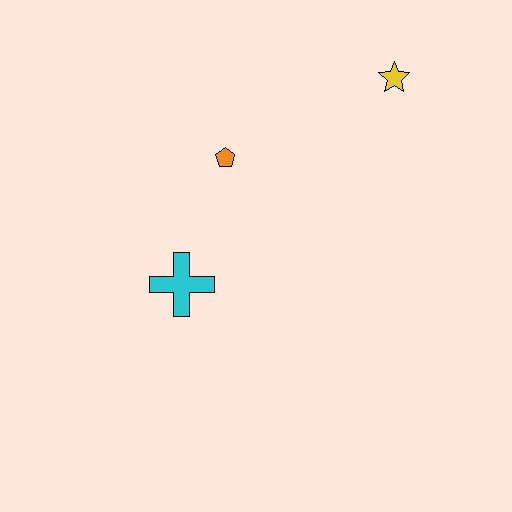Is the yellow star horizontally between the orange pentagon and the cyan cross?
No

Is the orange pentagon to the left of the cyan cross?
No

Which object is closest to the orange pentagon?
The cyan cross is closest to the orange pentagon.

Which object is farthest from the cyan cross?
The yellow star is farthest from the cyan cross.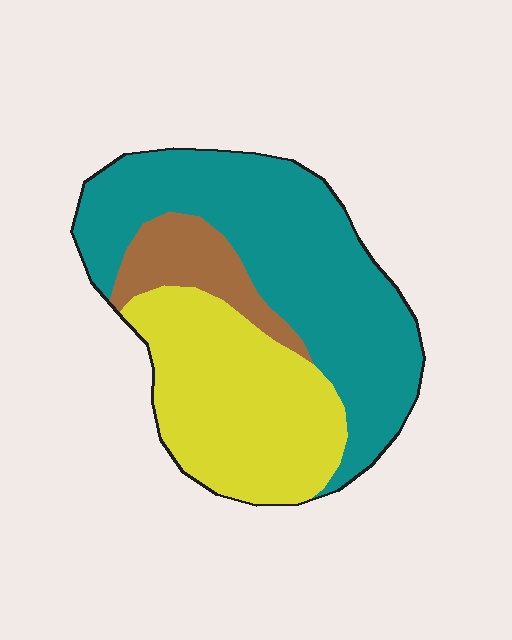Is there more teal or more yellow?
Teal.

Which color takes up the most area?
Teal, at roughly 50%.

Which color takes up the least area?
Brown, at roughly 10%.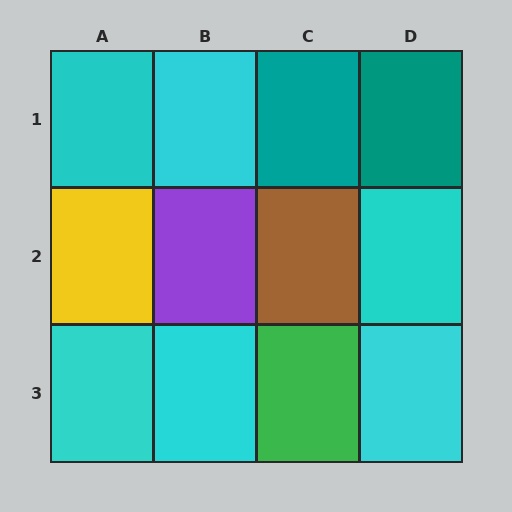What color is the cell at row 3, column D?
Cyan.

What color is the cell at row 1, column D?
Teal.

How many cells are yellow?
1 cell is yellow.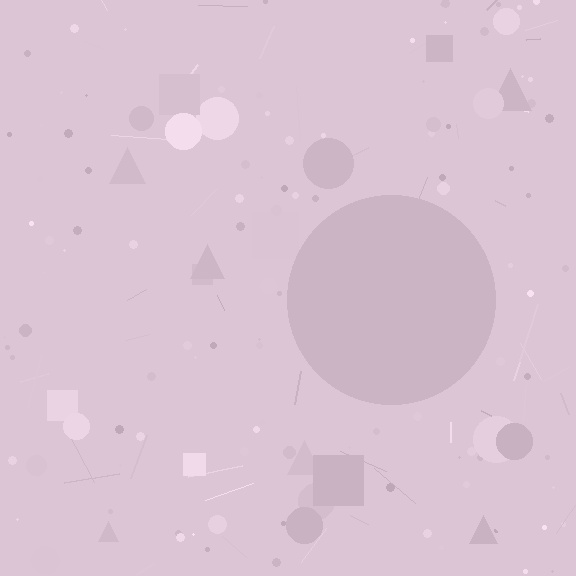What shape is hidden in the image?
A circle is hidden in the image.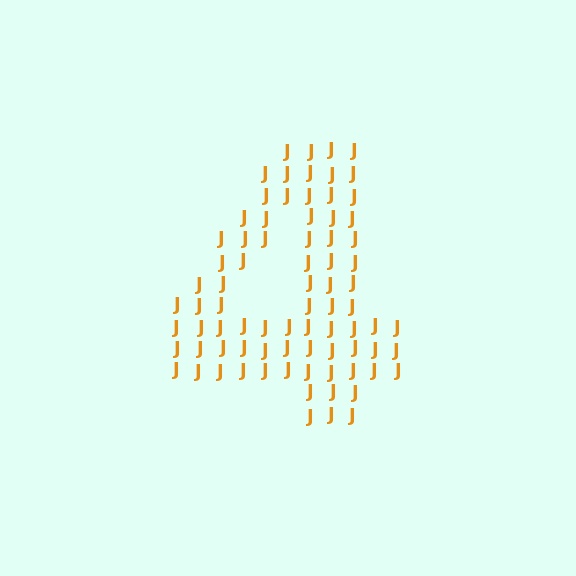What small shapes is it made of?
It is made of small letter J's.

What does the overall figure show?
The overall figure shows the digit 4.